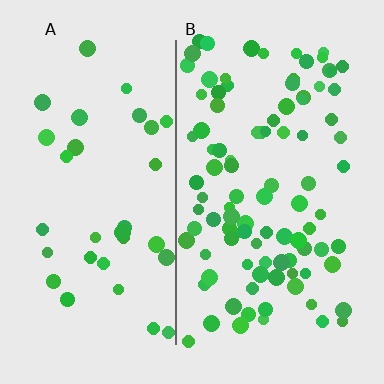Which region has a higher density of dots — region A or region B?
B (the right).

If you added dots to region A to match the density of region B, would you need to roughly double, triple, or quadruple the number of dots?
Approximately triple.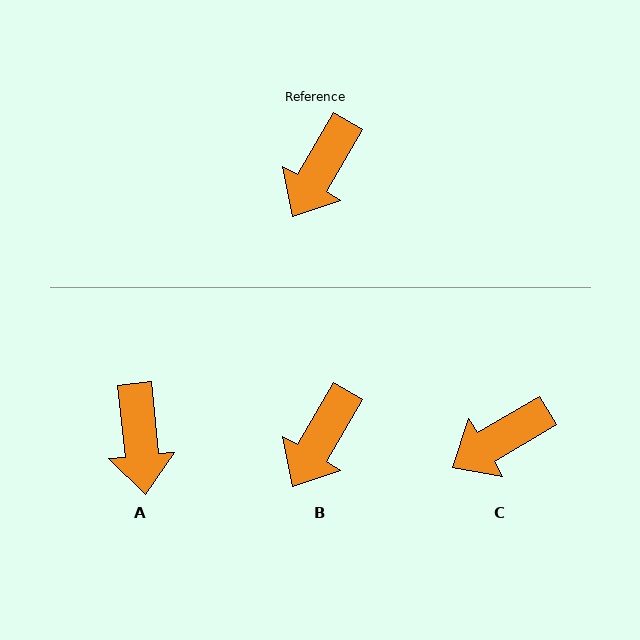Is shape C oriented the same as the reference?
No, it is off by about 29 degrees.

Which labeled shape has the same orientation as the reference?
B.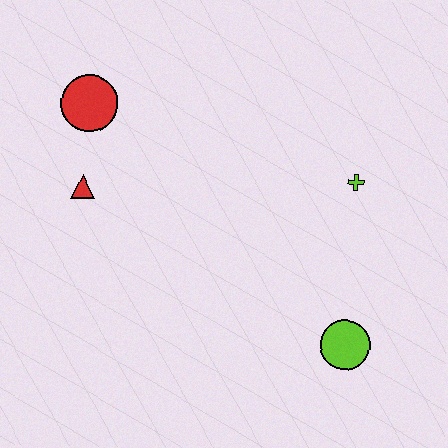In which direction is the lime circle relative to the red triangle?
The lime circle is to the right of the red triangle.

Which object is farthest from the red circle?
The lime circle is farthest from the red circle.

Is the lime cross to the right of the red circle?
Yes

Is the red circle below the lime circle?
No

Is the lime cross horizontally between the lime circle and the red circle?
No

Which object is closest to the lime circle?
The lime cross is closest to the lime circle.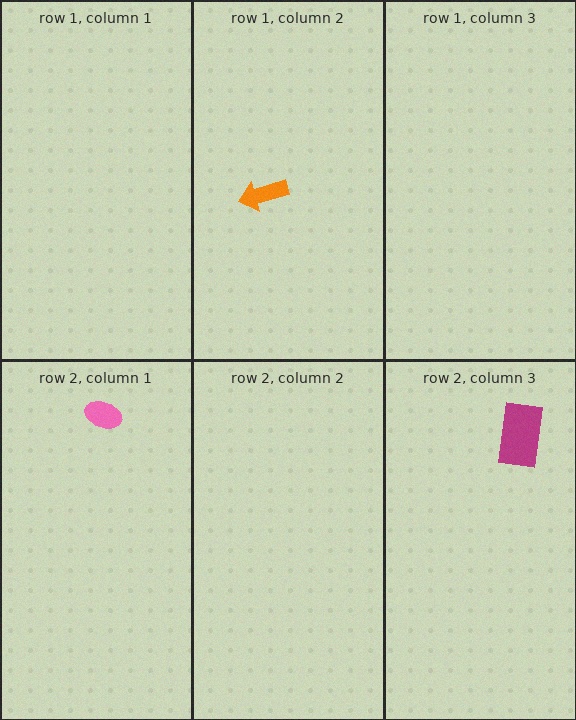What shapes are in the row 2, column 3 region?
The magenta rectangle.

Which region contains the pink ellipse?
The row 2, column 1 region.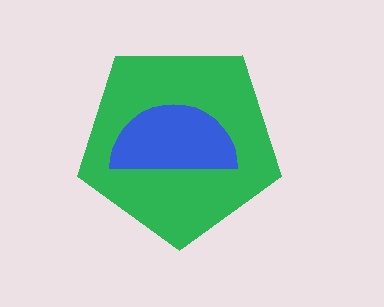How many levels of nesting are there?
2.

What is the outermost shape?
The green pentagon.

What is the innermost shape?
The blue semicircle.